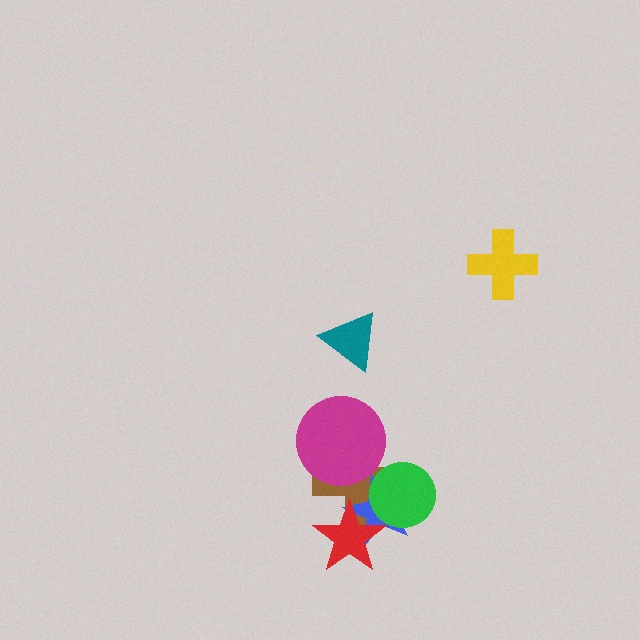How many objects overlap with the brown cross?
4 objects overlap with the brown cross.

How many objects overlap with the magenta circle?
1 object overlaps with the magenta circle.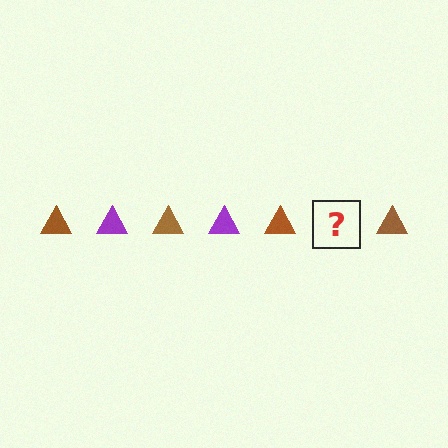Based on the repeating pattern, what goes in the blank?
The blank should be a purple triangle.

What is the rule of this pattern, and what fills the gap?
The rule is that the pattern cycles through brown, purple triangles. The gap should be filled with a purple triangle.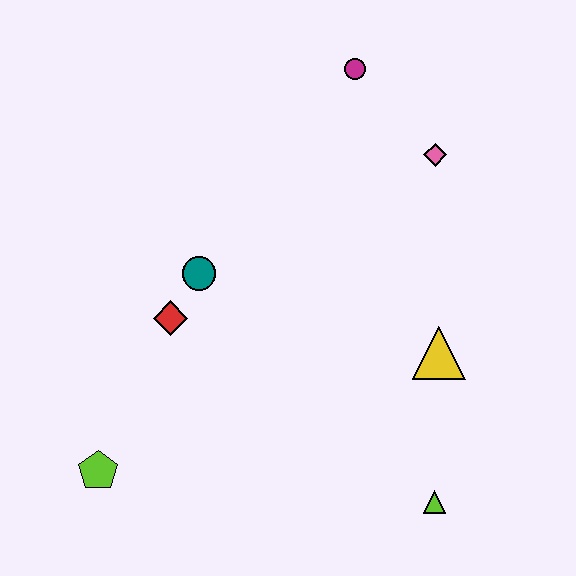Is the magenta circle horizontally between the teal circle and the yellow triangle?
Yes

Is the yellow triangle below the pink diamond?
Yes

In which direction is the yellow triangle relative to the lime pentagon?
The yellow triangle is to the right of the lime pentagon.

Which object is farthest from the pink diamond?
The lime pentagon is farthest from the pink diamond.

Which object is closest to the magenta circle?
The pink diamond is closest to the magenta circle.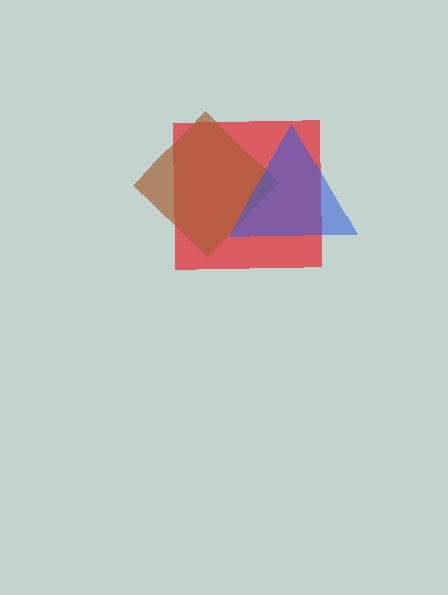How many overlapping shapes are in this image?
There are 3 overlapping shapes in the image.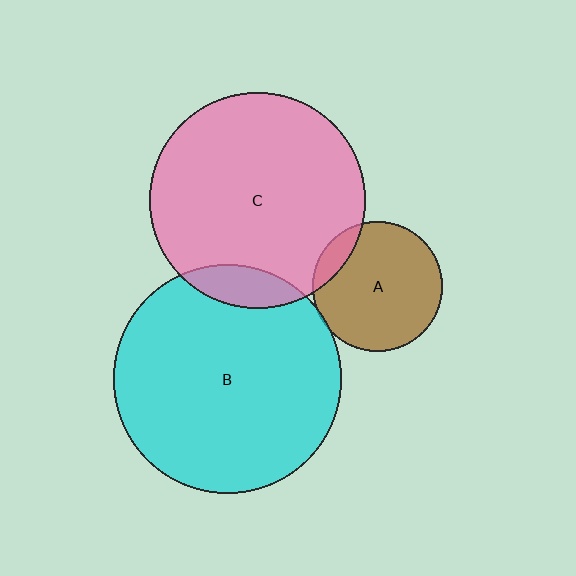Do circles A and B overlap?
Yes.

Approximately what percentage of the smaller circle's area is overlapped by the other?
Approximately 5%.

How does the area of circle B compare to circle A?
Approximately 3.1 times.